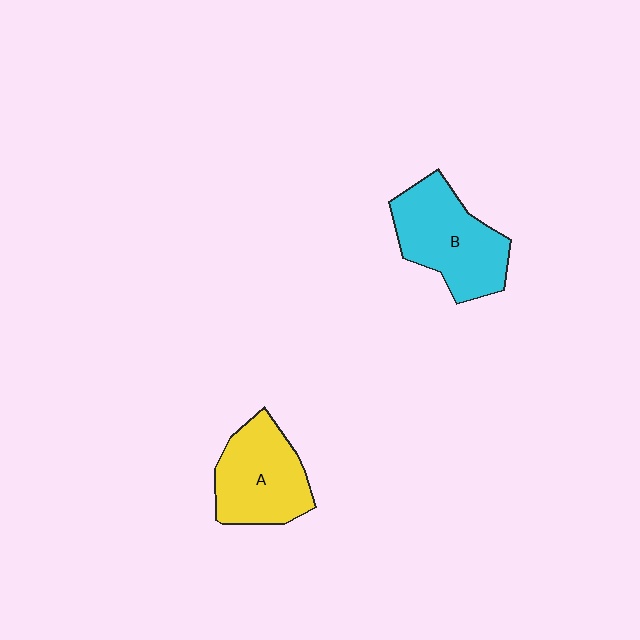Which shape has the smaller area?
Shape A (yellow).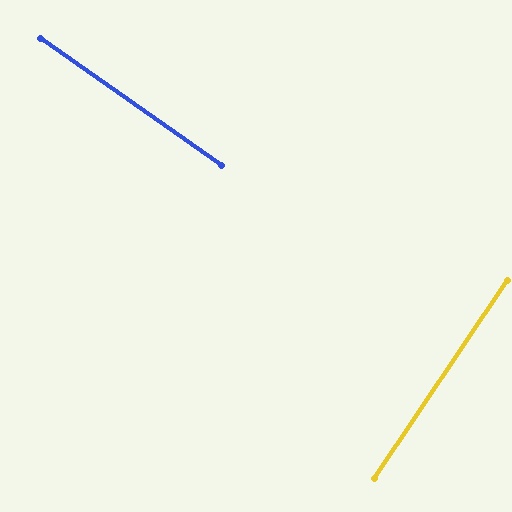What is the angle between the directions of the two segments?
Approximately 89 degrees.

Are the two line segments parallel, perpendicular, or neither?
Perpendicular — they meet at approximately 89°.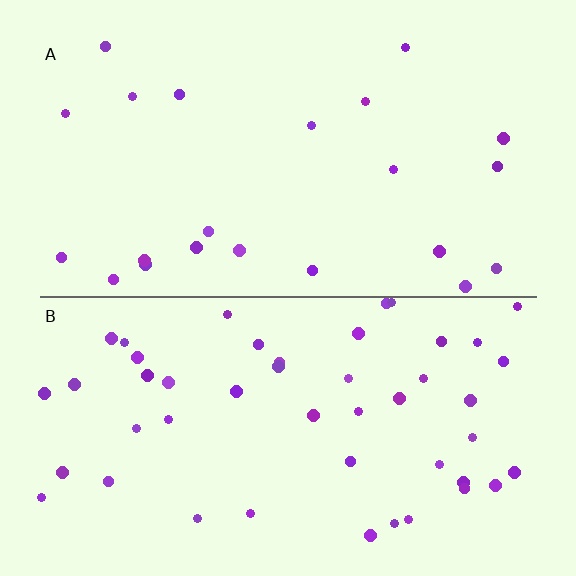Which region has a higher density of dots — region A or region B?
B (the bottom).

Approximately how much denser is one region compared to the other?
Approximately 2.1× — region B over region A.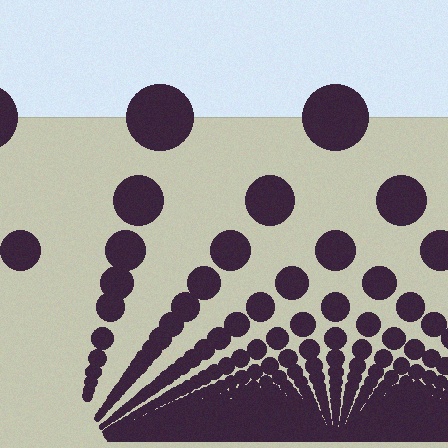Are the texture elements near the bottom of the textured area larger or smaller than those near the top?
Smaller. The gradient is inverted — elements near the bottom are smaller and denser.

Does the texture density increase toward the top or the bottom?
Density increases toward the bottom.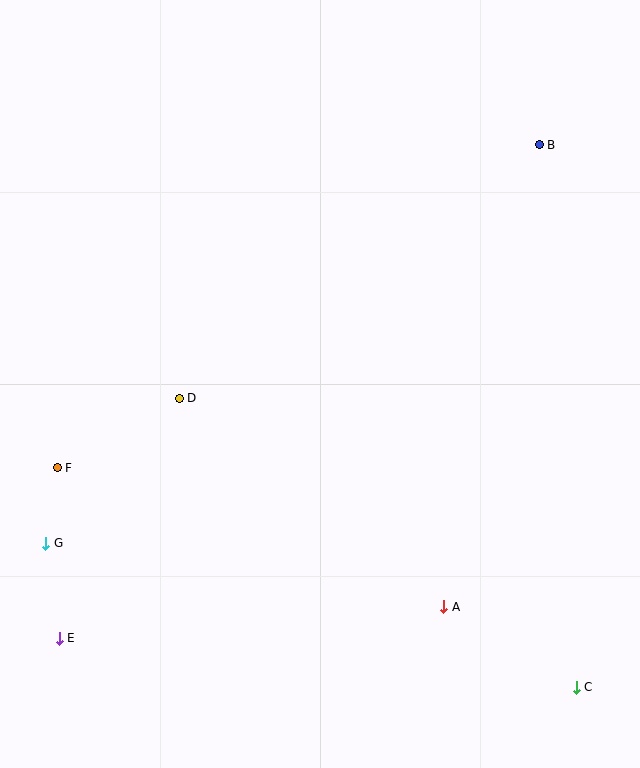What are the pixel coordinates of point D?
Point D is at (179, 398).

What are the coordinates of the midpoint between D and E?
The midpoint between D and E is at (119, 518).